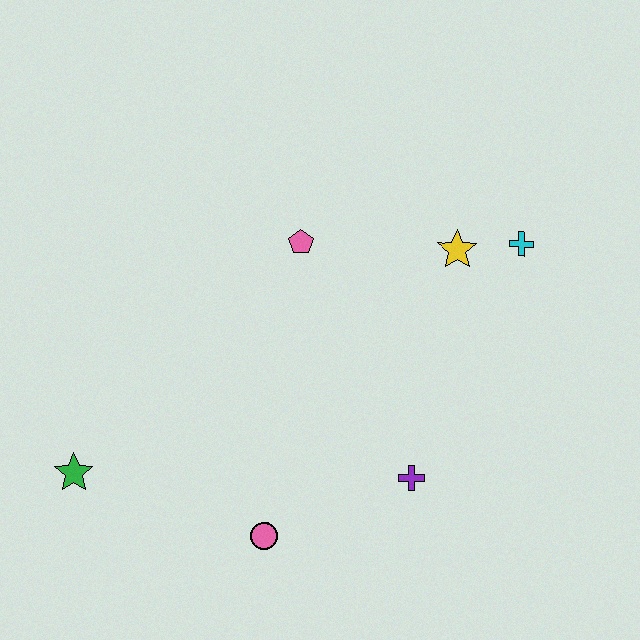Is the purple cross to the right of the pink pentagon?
Yes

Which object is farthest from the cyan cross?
The green star is farthest from the cyan cross.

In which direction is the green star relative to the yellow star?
The green star is to the left of the yellow star.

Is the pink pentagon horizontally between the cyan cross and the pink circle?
Yes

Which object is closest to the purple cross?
The pink circle is closest to the purple cross.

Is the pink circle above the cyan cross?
No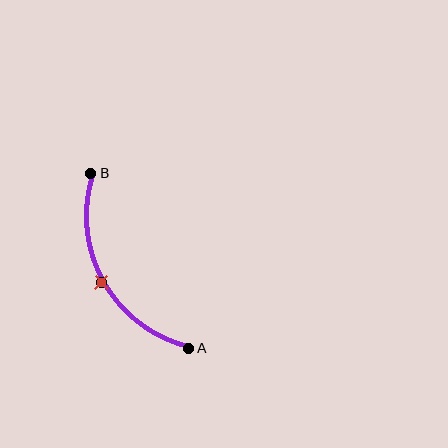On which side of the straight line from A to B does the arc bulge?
The arc bulges to the left of the straight line connecting A and B.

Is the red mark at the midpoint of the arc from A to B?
Yes. The red mark lies on the arc at equal arc-length from both A and B — it is the arc midpoint.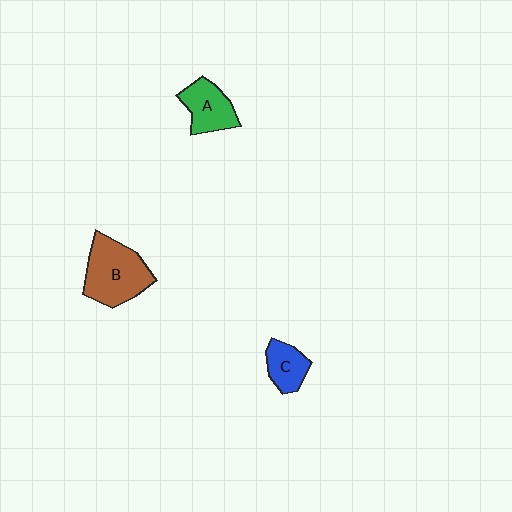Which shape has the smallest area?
Shape C (blue).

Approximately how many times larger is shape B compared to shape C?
Approximately 2.0 times.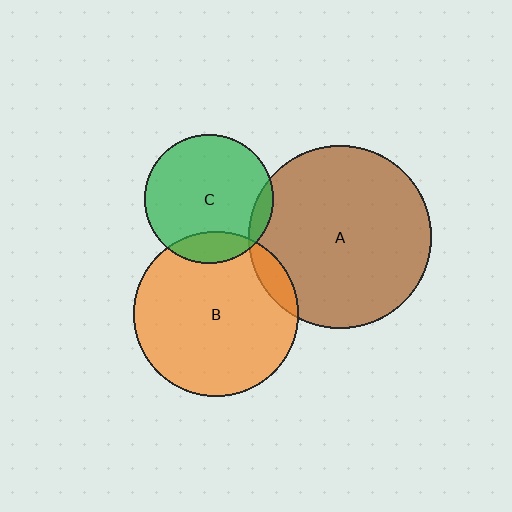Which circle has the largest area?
Circle A (brown).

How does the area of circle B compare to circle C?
Approximately 1.6 times.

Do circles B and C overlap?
Yes.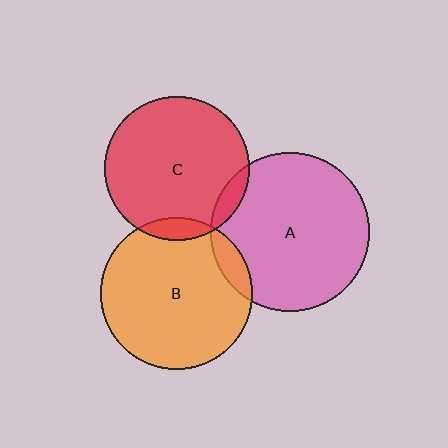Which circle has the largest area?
Circle A (pink).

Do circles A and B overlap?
Yes.